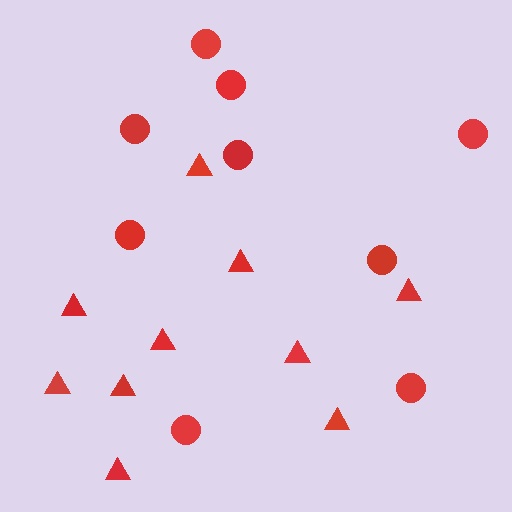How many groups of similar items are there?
There are 2 groups: one group of circles (9) and one group of triangles (10).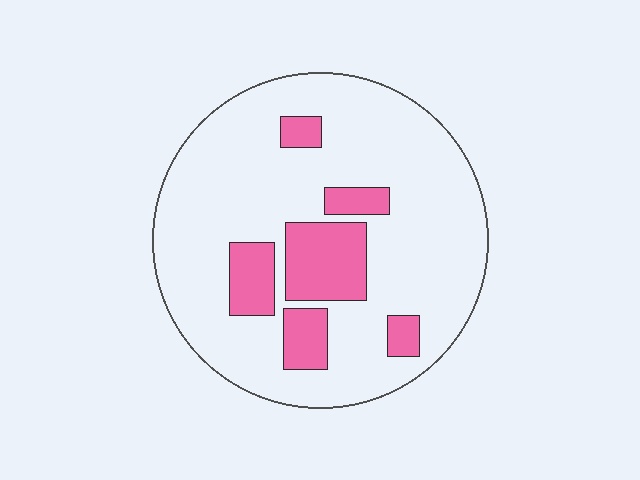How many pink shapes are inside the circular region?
6.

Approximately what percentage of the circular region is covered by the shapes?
Approximately 20%.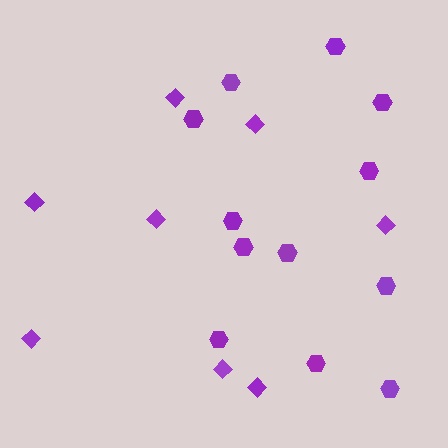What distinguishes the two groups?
There are 2 groups: one group of hexagons (12) and one group of diamonds (8).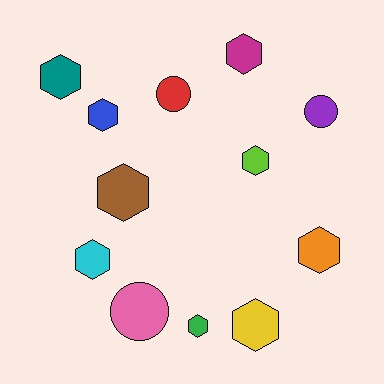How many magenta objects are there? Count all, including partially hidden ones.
There is 1 magenta object.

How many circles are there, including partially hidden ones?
There are 3 circles.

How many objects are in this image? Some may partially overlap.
There are 12 objects.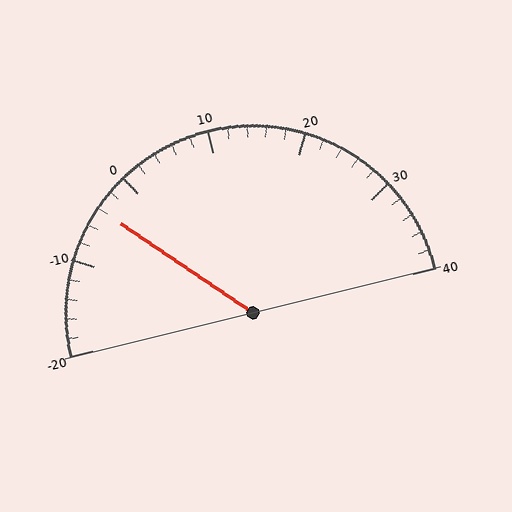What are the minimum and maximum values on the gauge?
The gauge ranges from -20 to 40.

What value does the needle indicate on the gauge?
The needle indicates approximately -4.